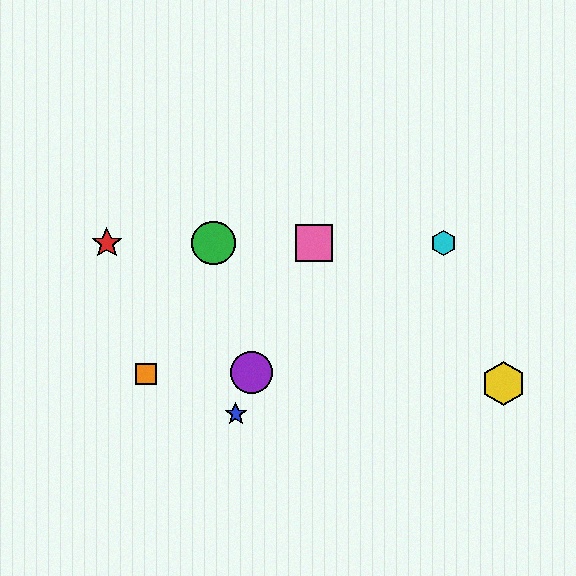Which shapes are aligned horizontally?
The red star, the green circle, the cyan hexagon, the pink square are aligned horizontally.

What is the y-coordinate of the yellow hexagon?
The yellow hexagon is at y≈384.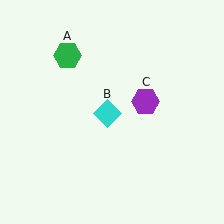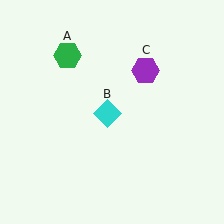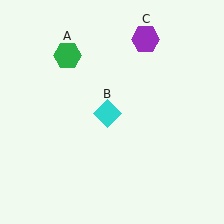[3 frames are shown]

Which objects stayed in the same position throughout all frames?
Green hexagon (object A) and cyan diamond (object B) remained stationary.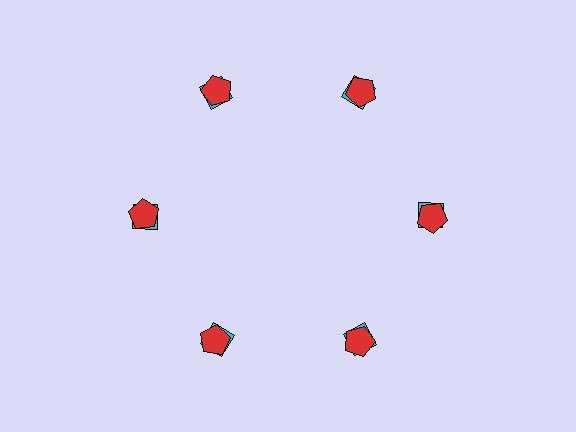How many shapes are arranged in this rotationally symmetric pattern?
There are 12 shapes, arranged in 6 groups of 2.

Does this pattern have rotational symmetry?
Yes, this pattern has 6-fold rotational symmetry. It looks the same after rotating 60 degrees around the center.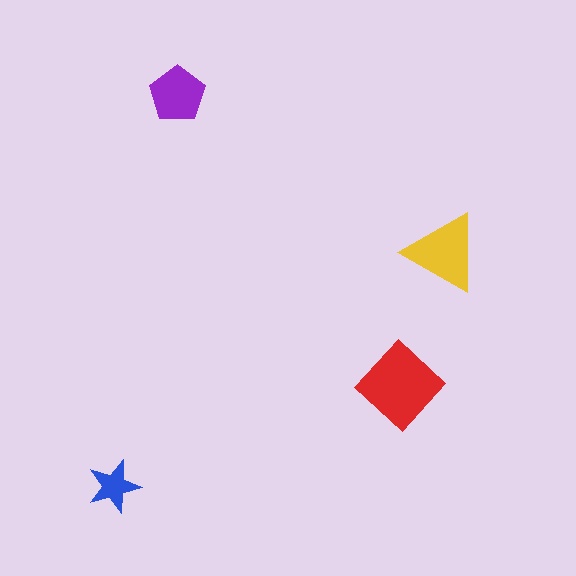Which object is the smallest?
The blue star.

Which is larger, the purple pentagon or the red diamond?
The red diamond.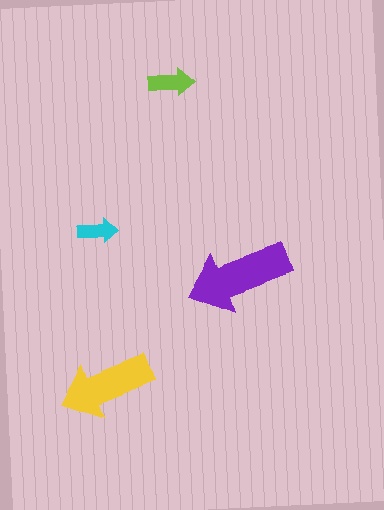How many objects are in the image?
There are 4 objects in the image.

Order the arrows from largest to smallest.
the purple one, the yellow one, the lime one, the cyan one.